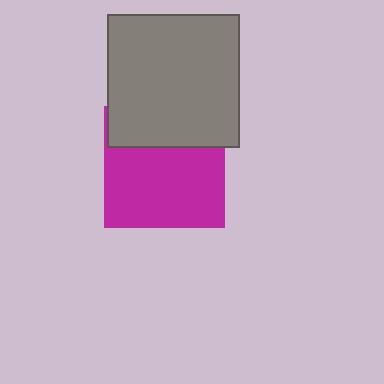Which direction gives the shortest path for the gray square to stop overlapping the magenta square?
Moving up gives the shortest separation.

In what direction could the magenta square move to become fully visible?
The magenta square could move down. That would shift it out from behind the gray square entirely.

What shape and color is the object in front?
The object in front is a gray square.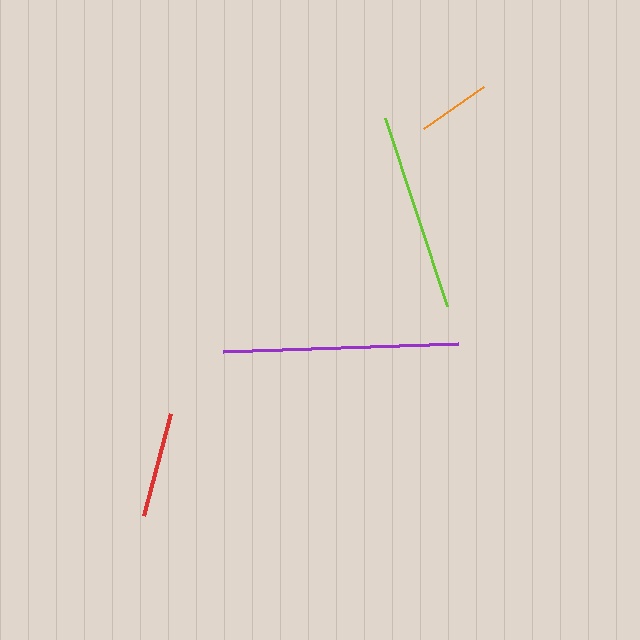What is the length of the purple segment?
The purple segment is approximately 235 pixels long.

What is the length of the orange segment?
The orange segment is approximately 74 pixels long.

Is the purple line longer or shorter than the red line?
The purple line is longer than the red line.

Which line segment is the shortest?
The orange line is the shortest at approximately 74 pixels.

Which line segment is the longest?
The purple line is the longest at approximately 235 pixels.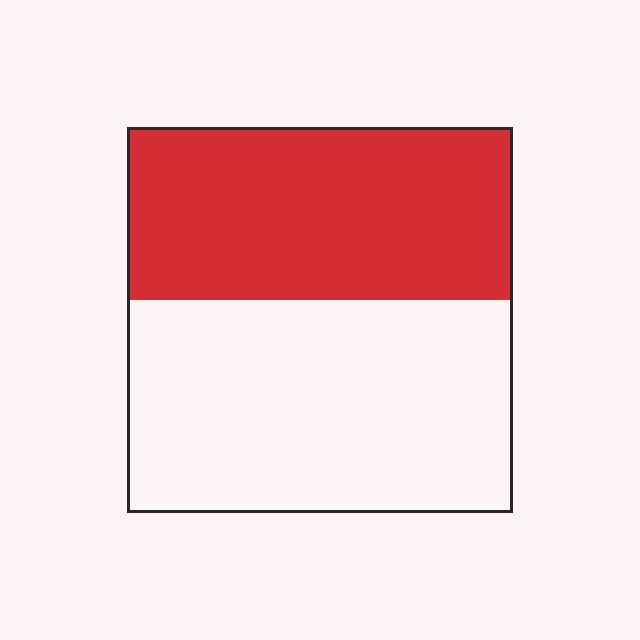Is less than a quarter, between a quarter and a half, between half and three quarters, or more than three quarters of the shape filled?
Between a quarter and a half.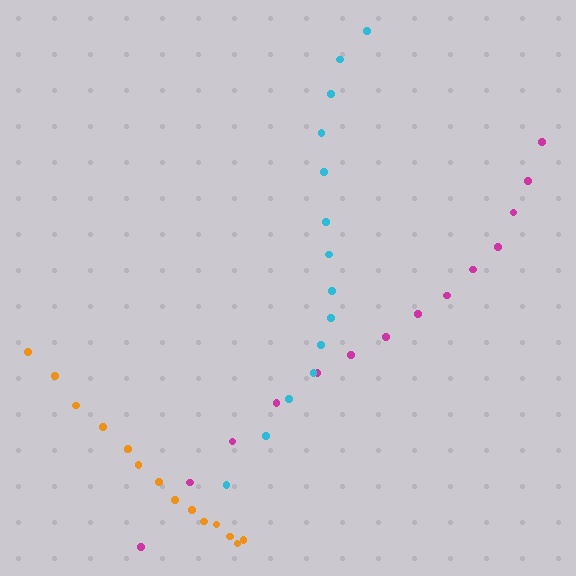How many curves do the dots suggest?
There are 3 distinct paths.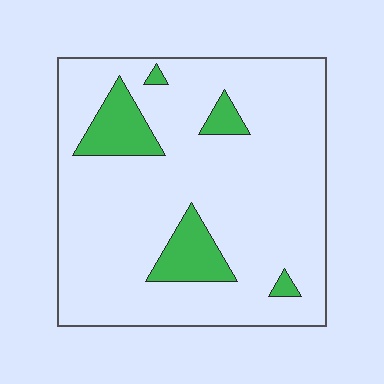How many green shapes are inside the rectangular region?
5.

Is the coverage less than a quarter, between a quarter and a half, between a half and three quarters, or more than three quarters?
Less than a quarter.